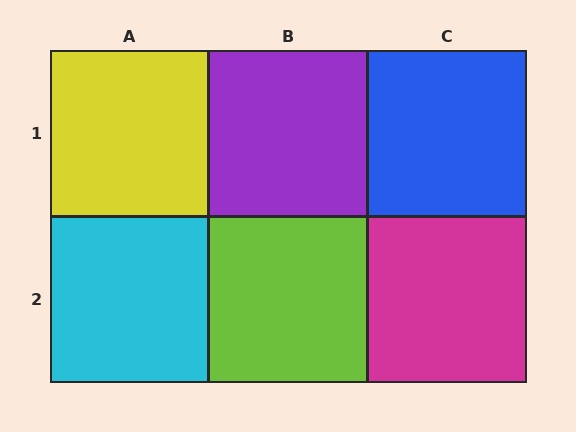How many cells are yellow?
1 cell is yellow.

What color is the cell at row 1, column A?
Yellow.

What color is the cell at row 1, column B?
Purple.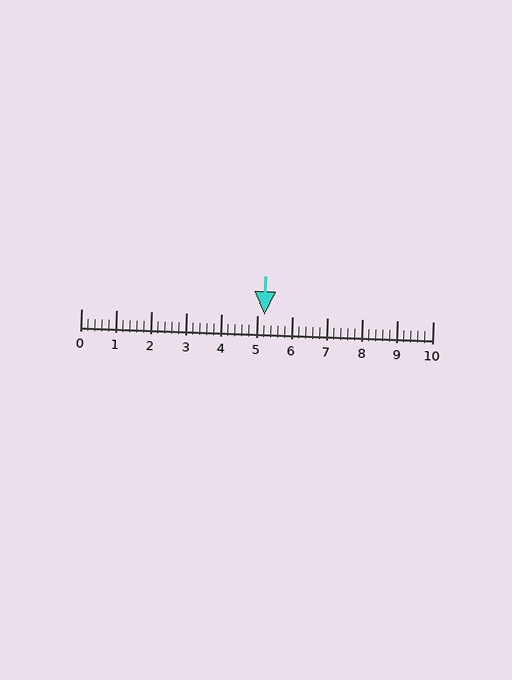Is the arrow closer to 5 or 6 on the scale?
The arrow is closer to 5.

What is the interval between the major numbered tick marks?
The major tick marks are spaced 1 units apart.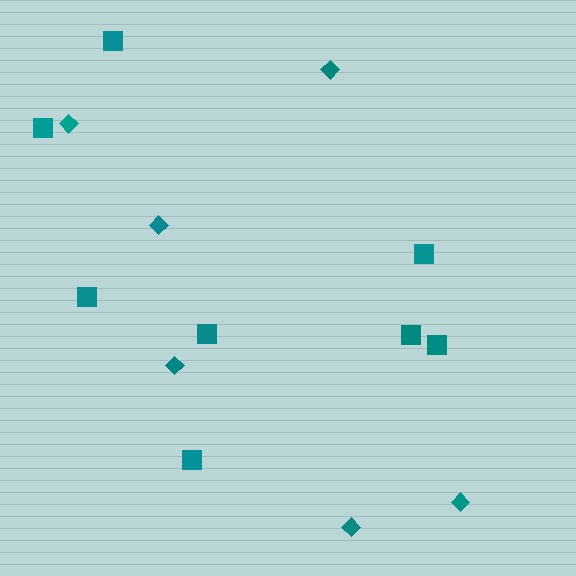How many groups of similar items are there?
There are 2 groups: one group of diamonds (6) and one group of squares (8).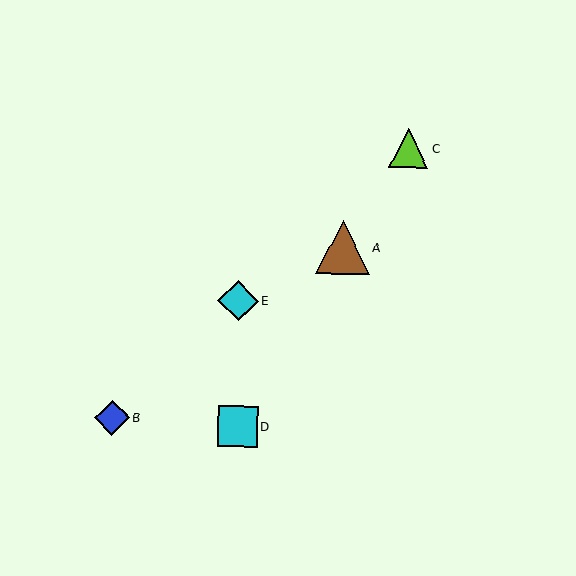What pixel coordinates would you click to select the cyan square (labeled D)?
Click at (238, 426) to select the cyan square D.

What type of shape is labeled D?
Shape D is a cyan square.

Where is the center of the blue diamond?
The center of the blue diamond is at (112, 418).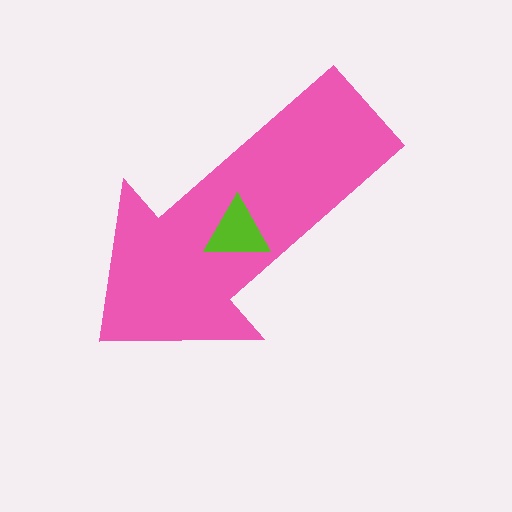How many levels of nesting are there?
2.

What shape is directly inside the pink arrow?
The lime triangle.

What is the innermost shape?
The lime triangle.